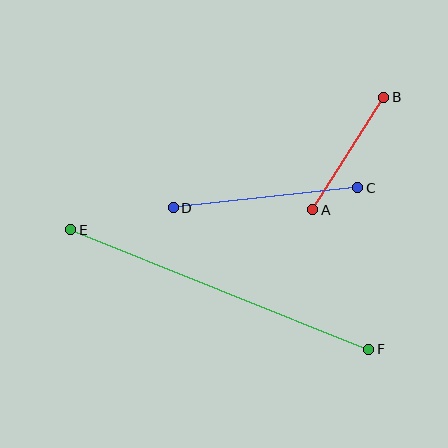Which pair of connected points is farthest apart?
Points E and F are farthest apart.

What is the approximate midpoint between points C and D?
The midpoint is at approximately (265, 198) pixels.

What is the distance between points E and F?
The distance is approximately 321 pixels.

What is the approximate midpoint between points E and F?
The midpoint is at approximately (220, 290) pixels.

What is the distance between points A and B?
The distance is approximately 133 pixels.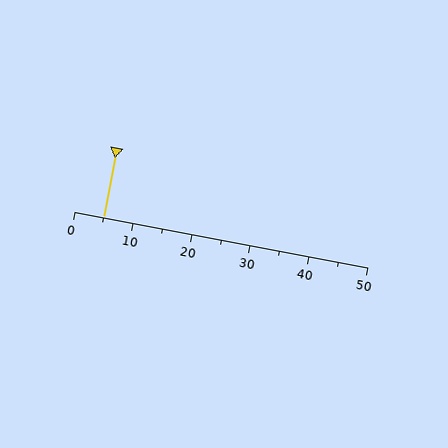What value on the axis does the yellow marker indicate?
The marker indicates approximately 5.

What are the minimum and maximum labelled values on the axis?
The axis runs from 0 to 50.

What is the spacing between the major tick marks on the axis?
The major ticks are spaced 10 apart.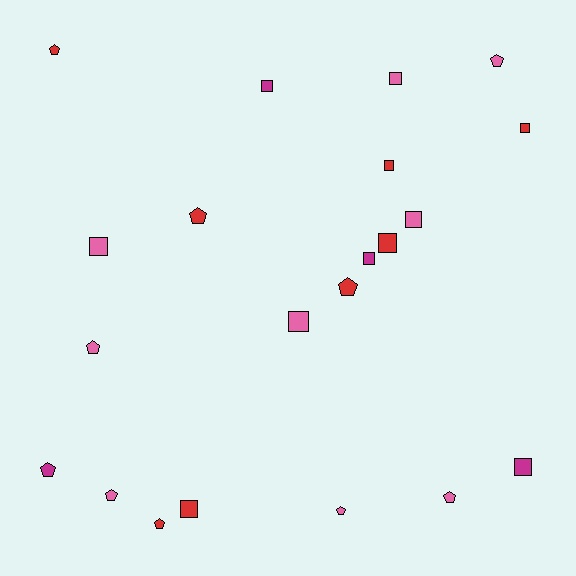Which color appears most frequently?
Pink, with 9 objects.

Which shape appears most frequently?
Square, with 11 objects.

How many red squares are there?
There are 4 red squares.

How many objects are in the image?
There are 21 objects.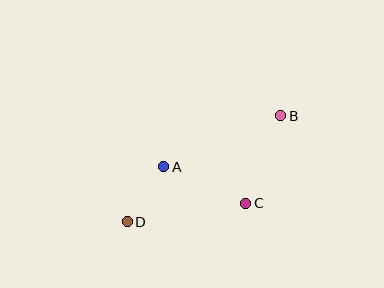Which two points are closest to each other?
Points A and D are closest to each other.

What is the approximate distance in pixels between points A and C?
The distance between A and C is approximately 90 pixels.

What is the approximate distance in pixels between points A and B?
The distance between A and B is approximately 128 pixels.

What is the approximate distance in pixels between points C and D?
The distance between C and D is approximately 120 pixels.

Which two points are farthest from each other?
Points B and D are farthest from each other.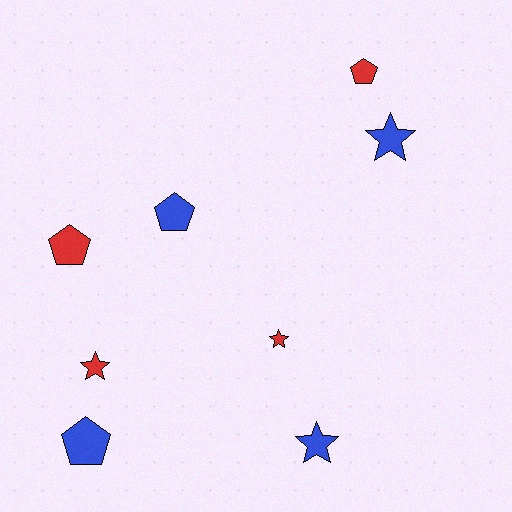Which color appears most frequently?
Red, with 4 objects.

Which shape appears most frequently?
Pentagon, with 4 objects.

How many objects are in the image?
There are 8 objects.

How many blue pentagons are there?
There are 2 blue pentagons.